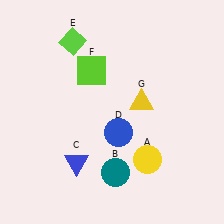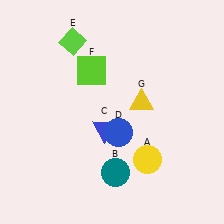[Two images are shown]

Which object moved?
The blue triangle (C) moved up.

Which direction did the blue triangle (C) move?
The blue triangle (C) moved up.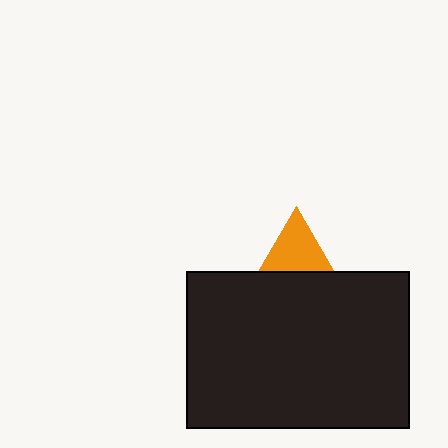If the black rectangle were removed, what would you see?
You would see the complete orange triangle.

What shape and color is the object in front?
The object in front is a black rectangle.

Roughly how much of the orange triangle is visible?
A small part of it is visible (roughly 30%).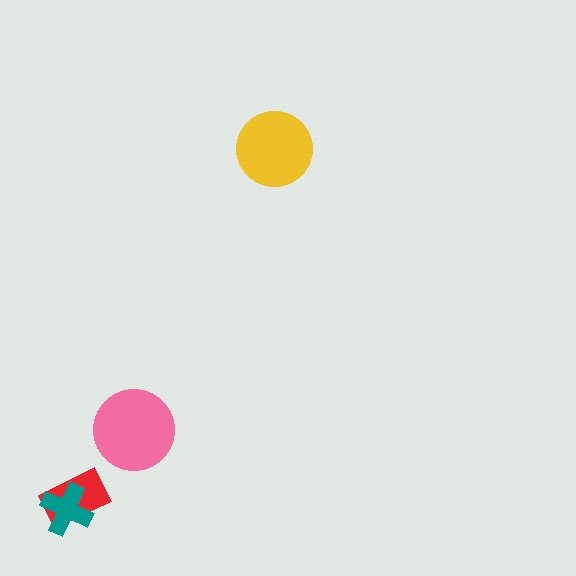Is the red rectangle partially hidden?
Yes, it is partially covered by another shape.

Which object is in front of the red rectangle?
The teal cross is in front of the red rectangle.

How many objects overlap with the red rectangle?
1 object overlaps with the red rectangle.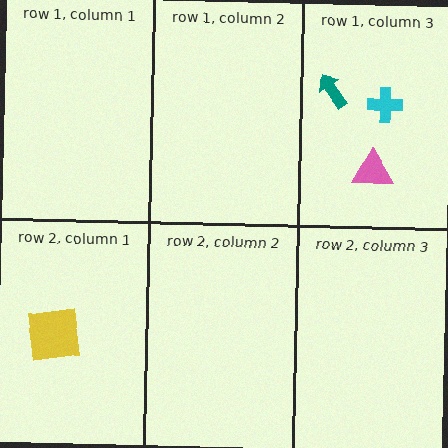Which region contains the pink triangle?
The row 1, column 3 region.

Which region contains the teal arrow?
The row 1, column 3 region.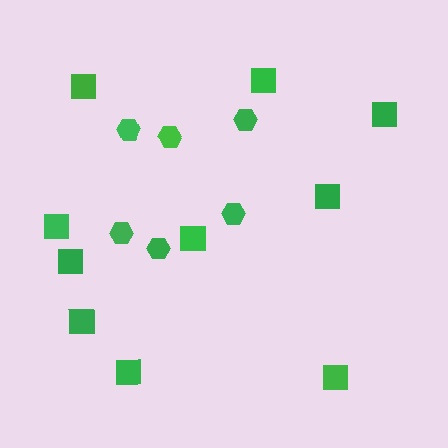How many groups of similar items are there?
There are 2 groups: one group of squares (10) and one group of hexagons (6).